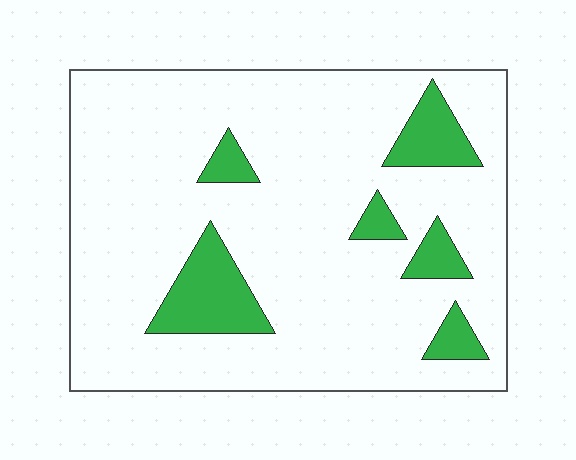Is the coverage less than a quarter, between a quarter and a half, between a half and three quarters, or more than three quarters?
Less than a quarter.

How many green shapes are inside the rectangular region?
6.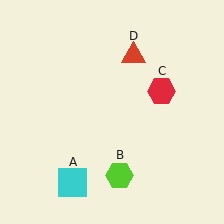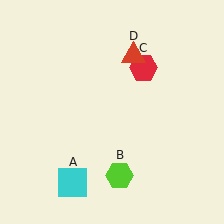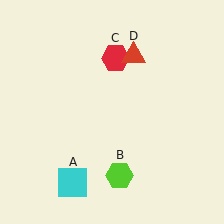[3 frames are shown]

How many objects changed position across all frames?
1 object changed position: red hexagon (object C).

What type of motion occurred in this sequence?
The red hexagon (object C) rotated counterclockwise around the center of the scene.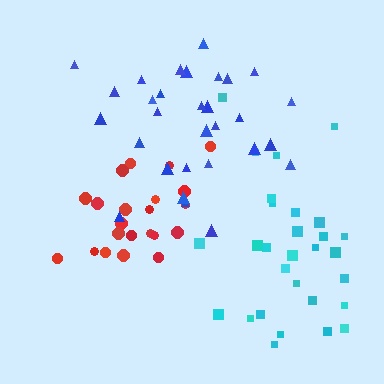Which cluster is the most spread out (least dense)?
Blue.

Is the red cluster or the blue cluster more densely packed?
Red.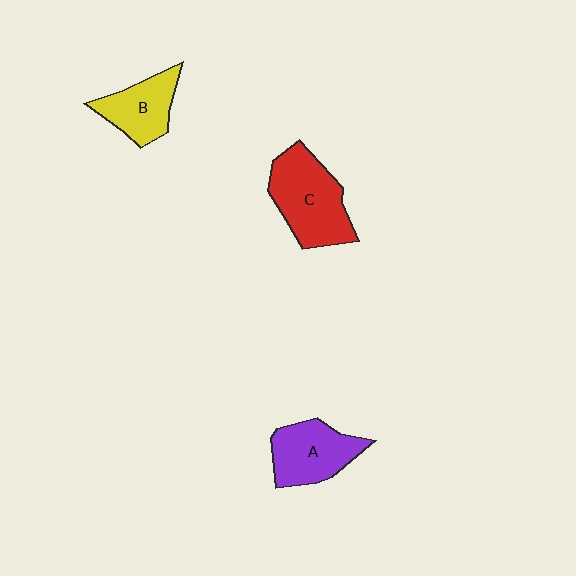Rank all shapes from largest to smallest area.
From largest to smallest: C (red), A (purple), B (yellow).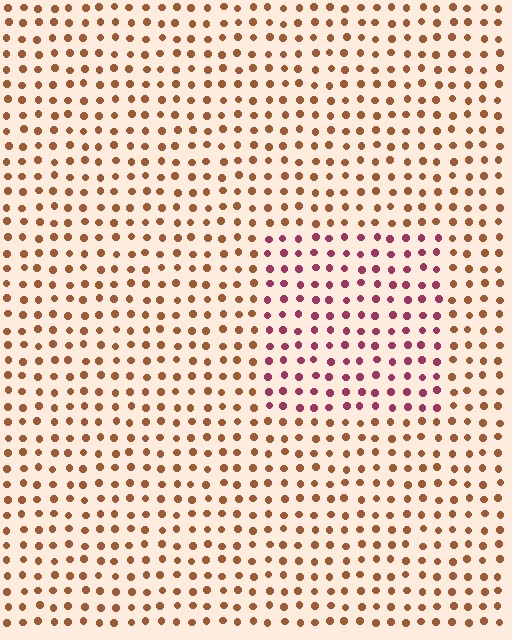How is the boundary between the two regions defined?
The boundary is defined purely by a slight shift in hue (about 48 degrees). Spacing, size, and orientation are identical on both sides.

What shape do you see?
I see a rectangle.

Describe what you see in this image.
The image is filled with small brown elements in a uniform arrangement. A rectangle-shaped region is visible where the elements are tinted to a slightly different hue, forming a subtle color boundary.